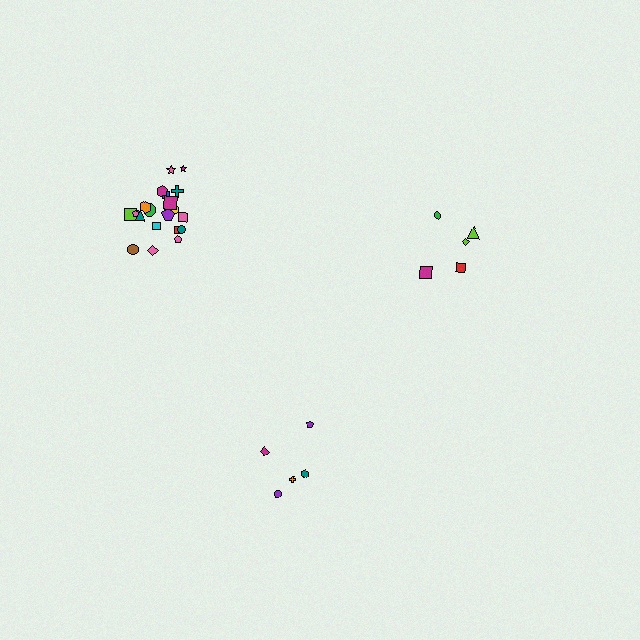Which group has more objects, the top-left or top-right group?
The top-left group.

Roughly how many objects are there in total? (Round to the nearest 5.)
Roughly 35 objects in total.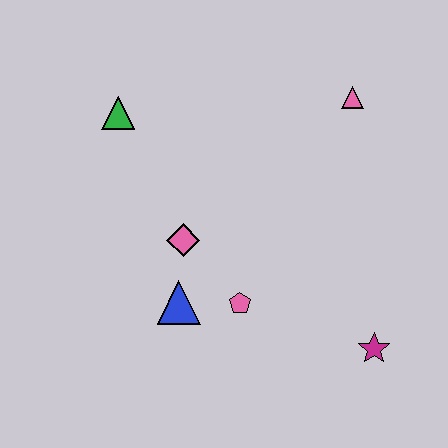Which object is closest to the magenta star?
The pink pentagon is closest to the magenta star.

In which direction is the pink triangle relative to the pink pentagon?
The pink triangle is above the pink pentagon.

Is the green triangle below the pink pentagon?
No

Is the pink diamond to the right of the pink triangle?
No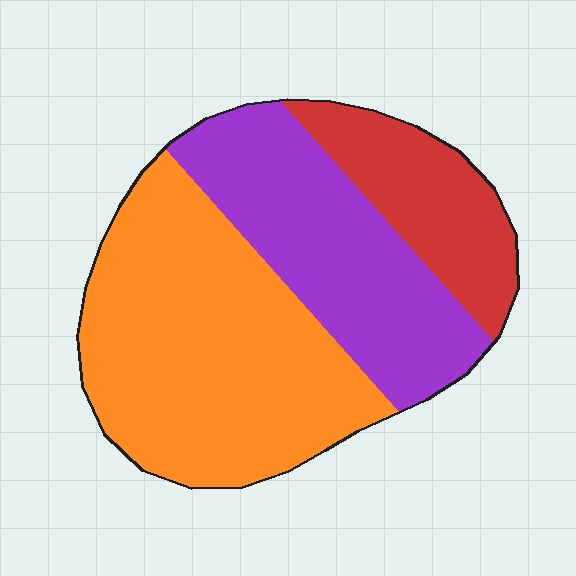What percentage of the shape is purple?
Purple covers 32% of the shape.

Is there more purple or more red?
Purple.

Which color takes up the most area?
Orange, at roughly 50%.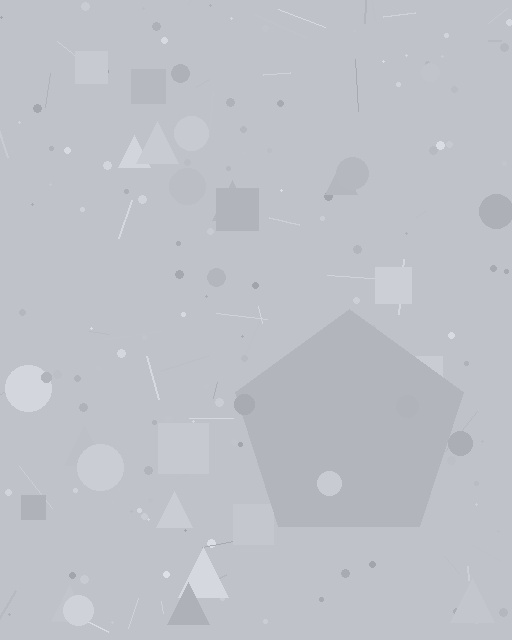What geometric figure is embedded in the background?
A pentagon is embedded in the background.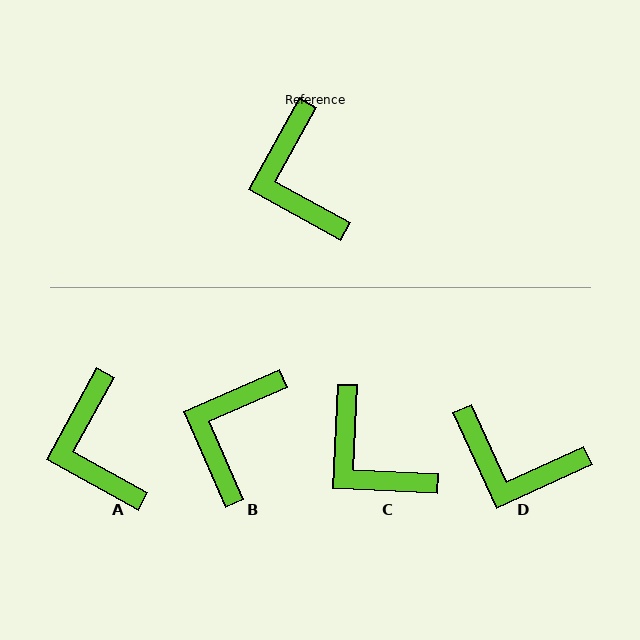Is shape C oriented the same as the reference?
No, it is off by about 26 degrees.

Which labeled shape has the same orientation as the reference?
A.